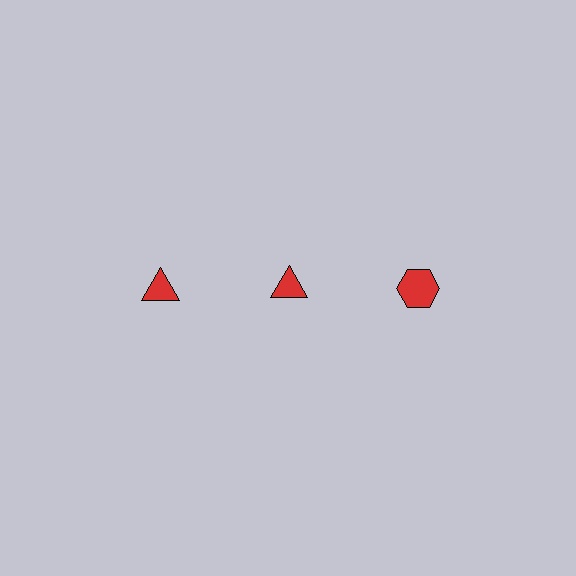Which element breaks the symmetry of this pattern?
The red hexagon in the top row, center column breaks the symmetry. All other shapes are red triangles.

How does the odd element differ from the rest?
It has a different shape: hexagon instead of triangle.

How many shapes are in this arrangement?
There are 3 shapes arranged in a grid pattern.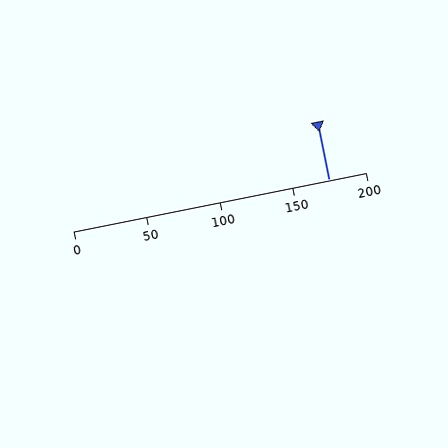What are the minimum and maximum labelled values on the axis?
The axis runs from 0 to 200.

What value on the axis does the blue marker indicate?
The marker indicates approximately 175.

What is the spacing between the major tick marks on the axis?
The major ticks are spaced 50 apart.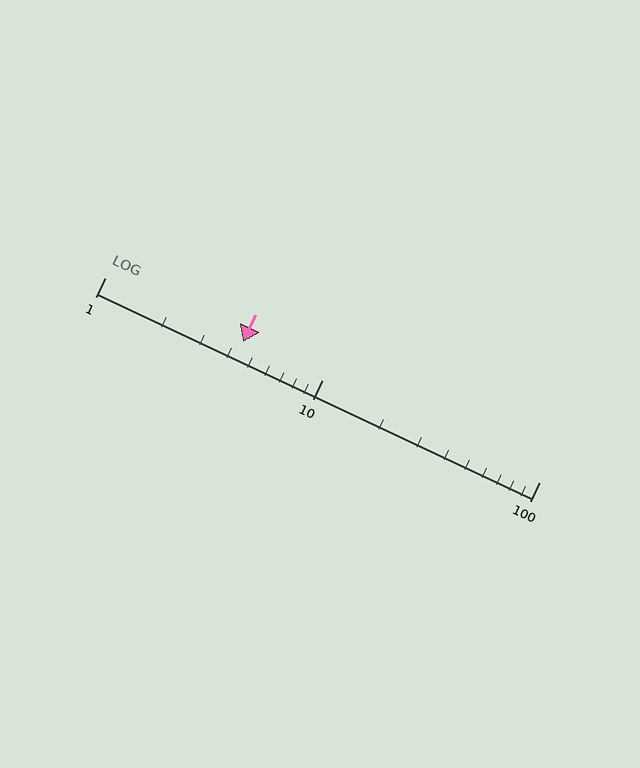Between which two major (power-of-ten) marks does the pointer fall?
The pointer is between 1 and 10.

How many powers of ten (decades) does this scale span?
The scale spans 2 decades, from 1 to 100.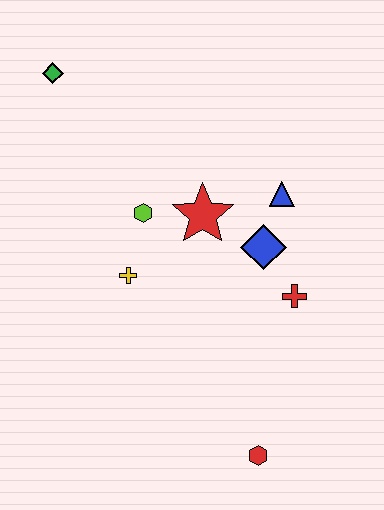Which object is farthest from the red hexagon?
The green diamond is farthest from the red hexagon.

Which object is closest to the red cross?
The blue diamond is closest to the red cross.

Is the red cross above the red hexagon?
Yes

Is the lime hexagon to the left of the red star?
Yes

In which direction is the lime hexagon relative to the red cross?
The lime hexagon is to the left of the red cross.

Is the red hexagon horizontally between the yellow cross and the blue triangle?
Yes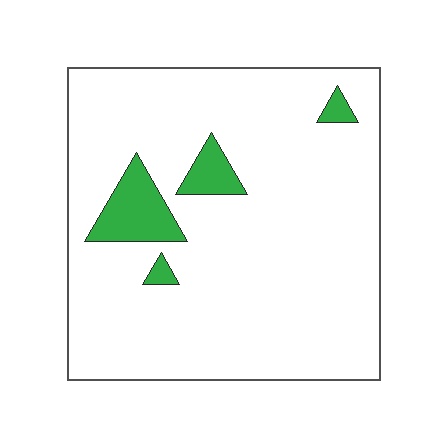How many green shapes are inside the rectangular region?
4.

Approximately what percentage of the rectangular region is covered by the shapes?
Approximately 10%.